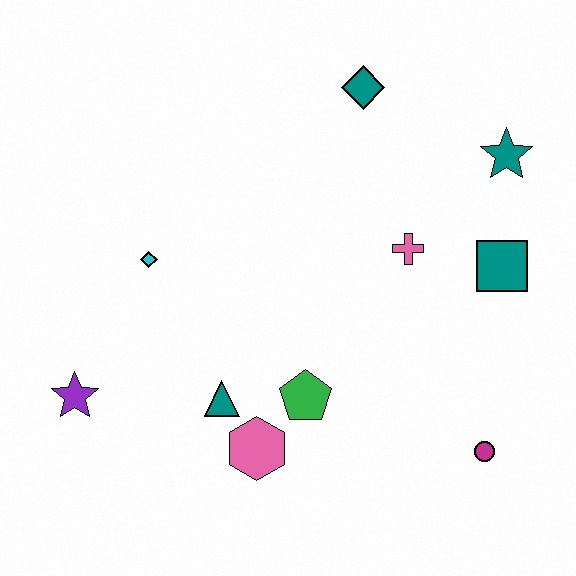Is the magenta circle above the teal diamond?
No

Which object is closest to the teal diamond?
The teal star is closest to the teal diamond.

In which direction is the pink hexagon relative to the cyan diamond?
The pink hexagon is below the cyan diamond.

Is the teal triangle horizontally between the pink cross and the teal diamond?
No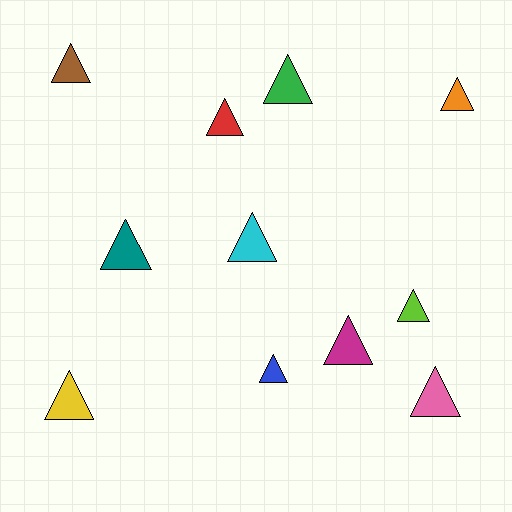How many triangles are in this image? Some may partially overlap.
There are 11 triangles.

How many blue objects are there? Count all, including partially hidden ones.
There is 1 blue object.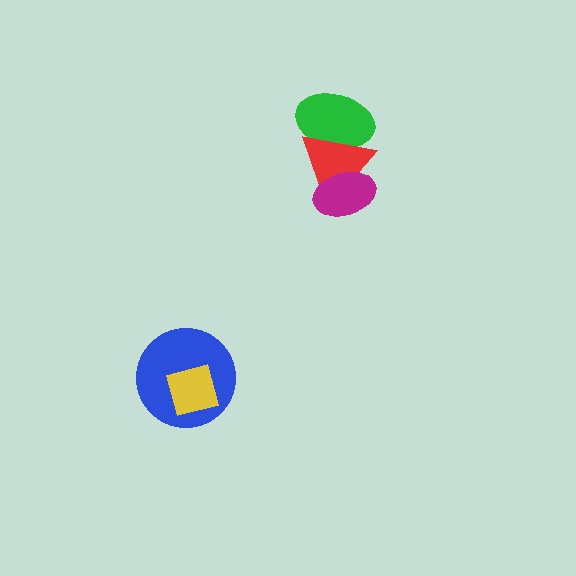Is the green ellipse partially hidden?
Yes, it is partially covered by another shape.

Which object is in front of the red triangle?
The magenta ellipse is in front of the red triangle.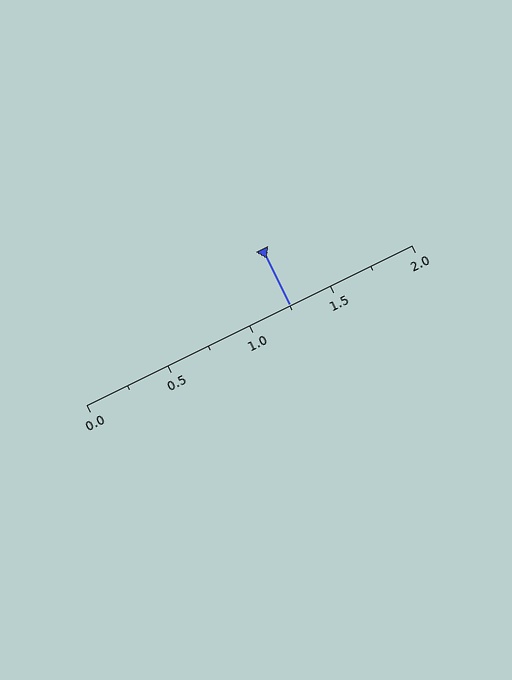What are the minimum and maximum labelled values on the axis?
The axis runs from 0.0 to 2.0.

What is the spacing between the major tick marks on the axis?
The major ticks are spaced 0.5 apart.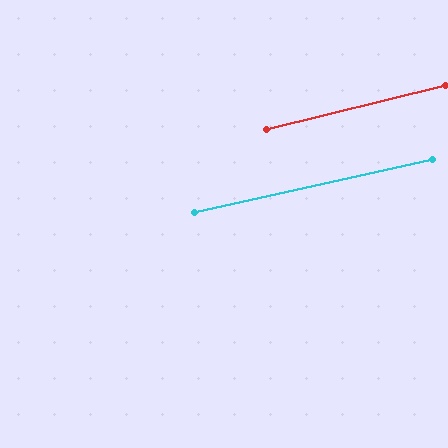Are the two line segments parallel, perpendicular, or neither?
Parallel — their directions differ by only 1.1°.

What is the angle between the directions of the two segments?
Approximately 1 degree.